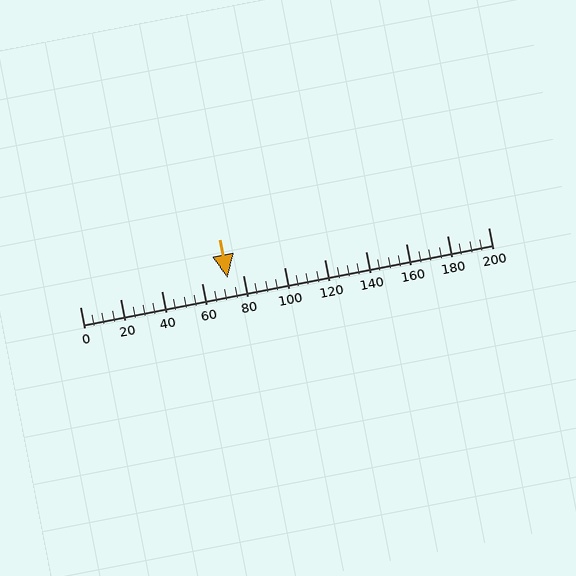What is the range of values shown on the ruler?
The ruler shows values from 0 to 200.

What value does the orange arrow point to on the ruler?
The orange arrow points to approximately 72.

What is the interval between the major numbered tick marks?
The major tick marks are spaced 20 units apart.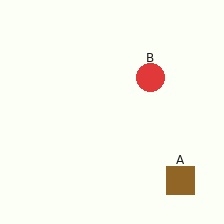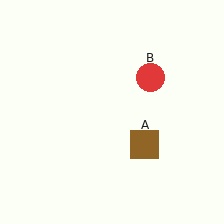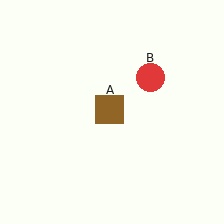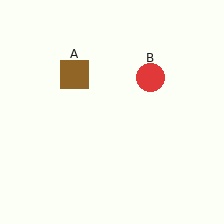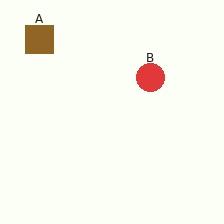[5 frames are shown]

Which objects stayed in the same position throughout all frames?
Red circle (object B) remained stationary.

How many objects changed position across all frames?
1 object changed position: brown square (object A).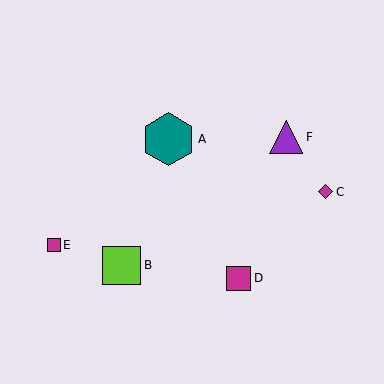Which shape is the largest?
The teal hexagon (labeled A) is the largest.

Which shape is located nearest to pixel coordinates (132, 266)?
The lime square (labeled B) at (122, 265) is nearest to that location.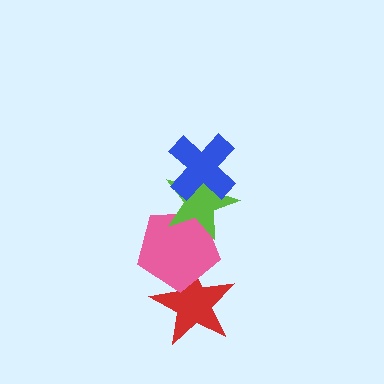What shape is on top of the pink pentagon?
The lime star is on top of the pink pentagon.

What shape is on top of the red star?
The pink pentagon is on top of the red star.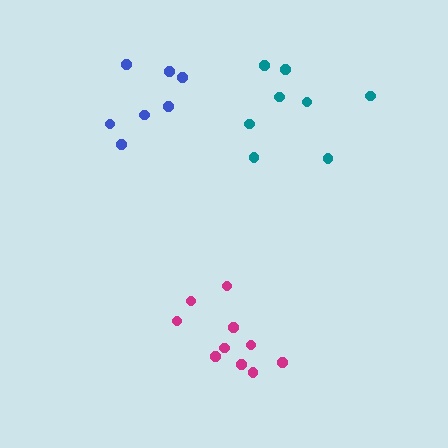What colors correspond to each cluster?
The clusters are colored: blue, teal, magenta.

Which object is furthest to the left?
The blue cluster is leftmost.